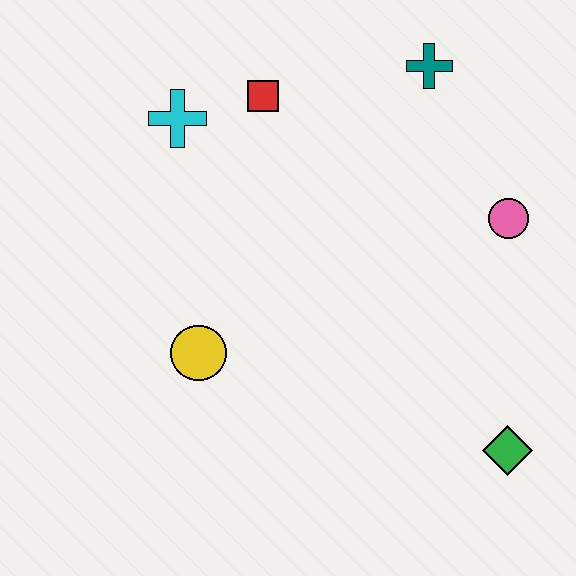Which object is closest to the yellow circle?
The cyan cross is closest to the yellow circle.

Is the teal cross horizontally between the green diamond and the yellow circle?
Yes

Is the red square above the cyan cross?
Yes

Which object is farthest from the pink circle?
The cyan cross is farthest from the pink circle.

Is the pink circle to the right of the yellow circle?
Yes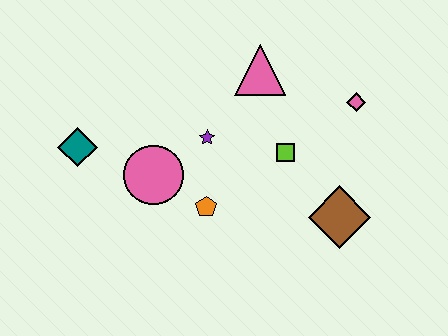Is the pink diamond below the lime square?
No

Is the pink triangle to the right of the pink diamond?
No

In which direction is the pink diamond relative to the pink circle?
The pink diamond is to the right of the pink circle.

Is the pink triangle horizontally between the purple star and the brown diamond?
Yes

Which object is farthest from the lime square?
The teal diamond is farthest from the lime square.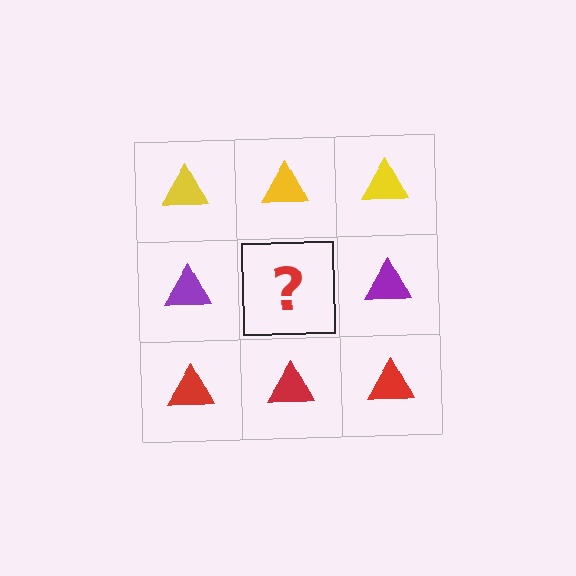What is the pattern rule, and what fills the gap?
The rule is that each row has a consistent color. The gap should be filled with a purple triangle.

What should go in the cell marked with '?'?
The missing cell should contain a purple triangle.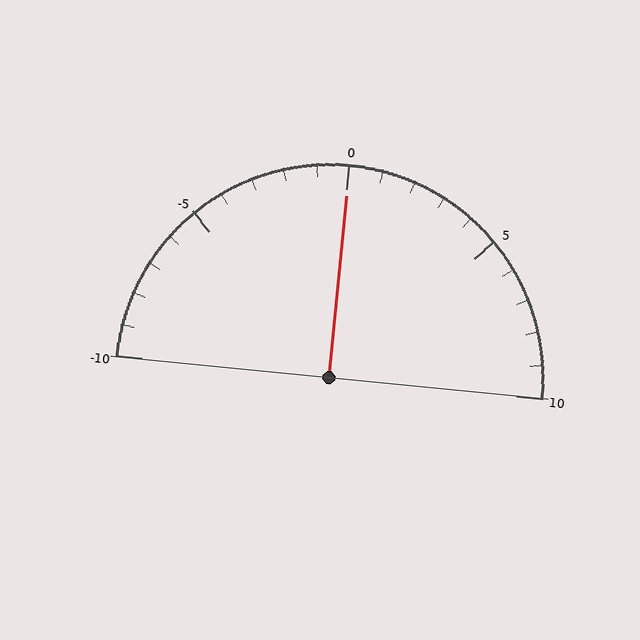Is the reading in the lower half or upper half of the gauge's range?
The reading is in the upper half of the range (-10 to 10).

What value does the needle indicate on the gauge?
The needle indicates approximately 0.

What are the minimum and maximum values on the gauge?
The gauge ranges from -10 to 10.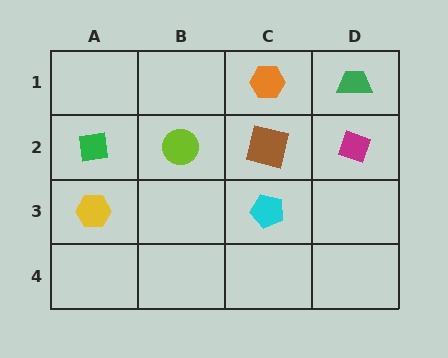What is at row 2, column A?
A green square.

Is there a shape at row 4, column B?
No, that cell is empty.